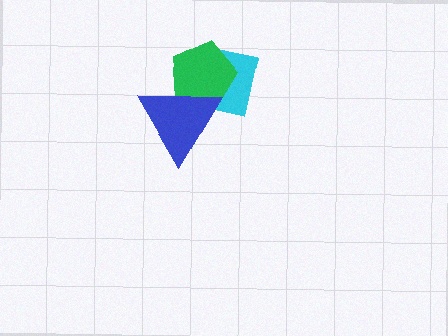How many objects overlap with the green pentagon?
2 objects overlap with the green pentagon.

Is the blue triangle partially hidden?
No, no other shape covers it.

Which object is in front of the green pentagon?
The blue triangle is in front of the green pentagon.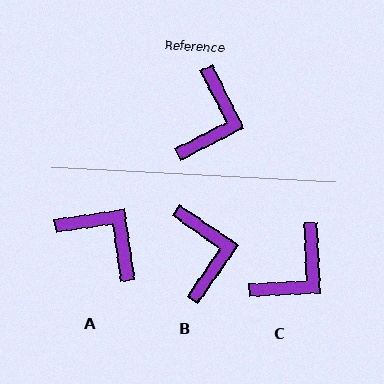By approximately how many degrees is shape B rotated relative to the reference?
Approximately 28 degrees counter-clockwise.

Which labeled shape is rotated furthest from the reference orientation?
A, about 71 degrees away.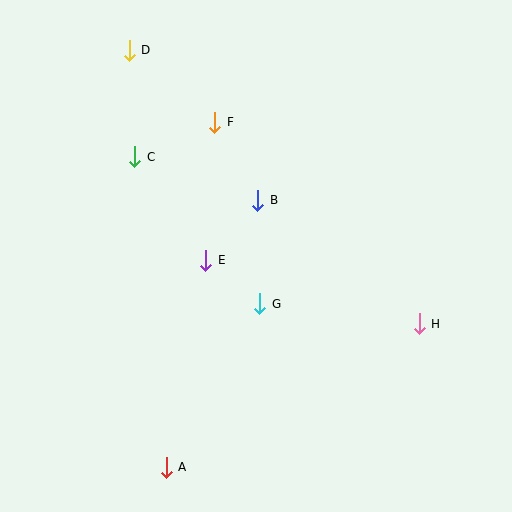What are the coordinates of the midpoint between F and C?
The midpoint between F and C is at (175, 139).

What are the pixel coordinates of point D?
Point D is at (129, 50).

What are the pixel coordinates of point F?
Point F is at (215, 122).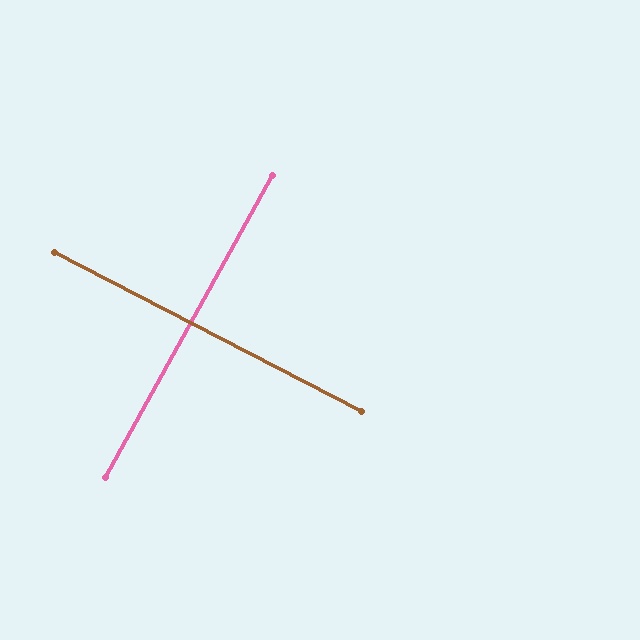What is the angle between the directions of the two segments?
Approximately 88 degrees.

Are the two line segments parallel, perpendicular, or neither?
Perpendicular — they meet at approximately 88°.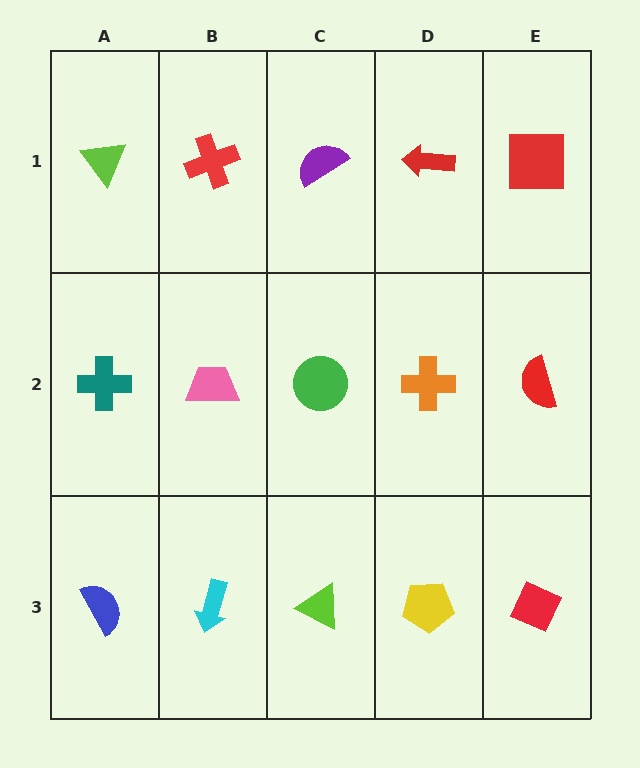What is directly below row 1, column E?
A red semicircle.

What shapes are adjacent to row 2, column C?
A purple semicircle (row 1, column C), a lime triangle (row 3, column C), a pink trapezoid (row 2, column B), an orange cross (row 2, column D).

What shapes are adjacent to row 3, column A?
A teal cross (row 2, column A), a cyan arrow (row 3, column B).